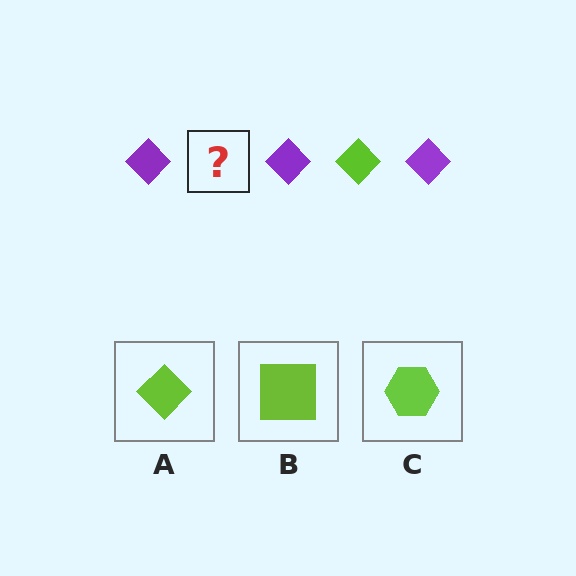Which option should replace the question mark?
Option A.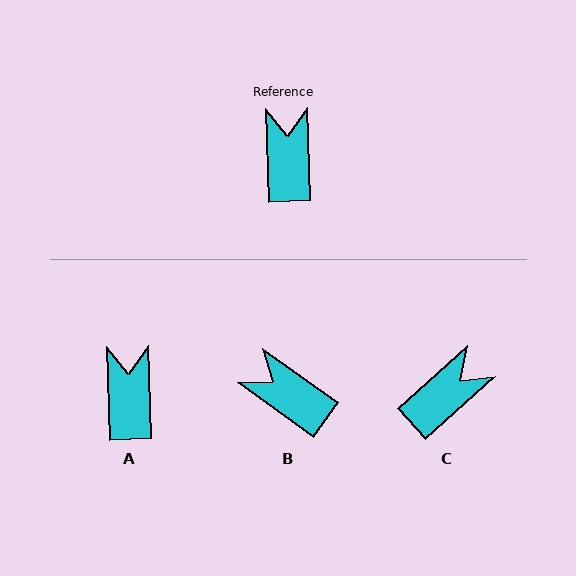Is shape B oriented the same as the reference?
No, it is off by about 52 degrees.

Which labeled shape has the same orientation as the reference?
A.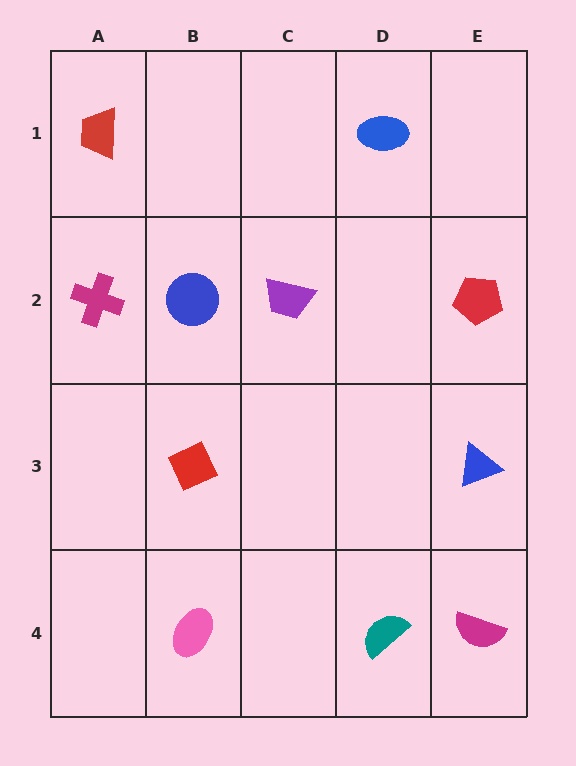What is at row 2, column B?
A blue circle.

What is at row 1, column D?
A blue ellipse.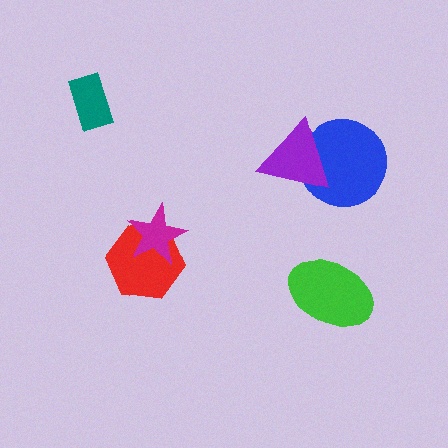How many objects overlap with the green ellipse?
0 objects overlap with the green ellipse.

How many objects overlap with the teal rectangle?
0 objects overlap with the teal rectangle.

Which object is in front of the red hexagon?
The magenta star is in front of the red hexagon.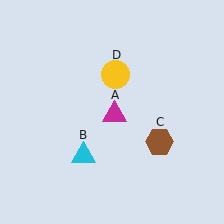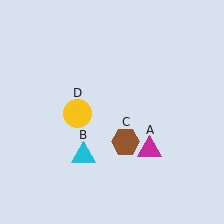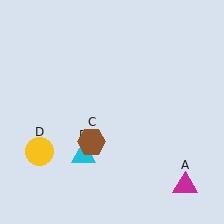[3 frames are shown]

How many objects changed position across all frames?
3 objects changed position: magenta triangle (object A), brown hexagon (object C), yellow circle (object D).